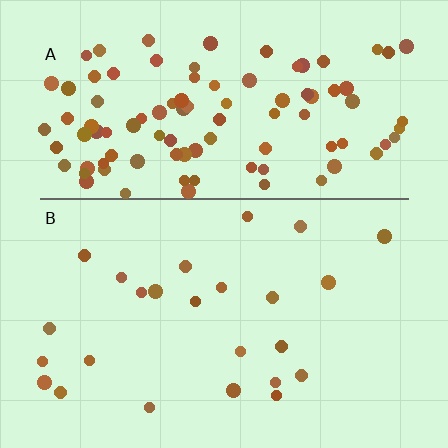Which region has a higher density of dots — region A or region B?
A (the top).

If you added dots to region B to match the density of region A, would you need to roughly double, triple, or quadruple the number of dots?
Approximately quadruple.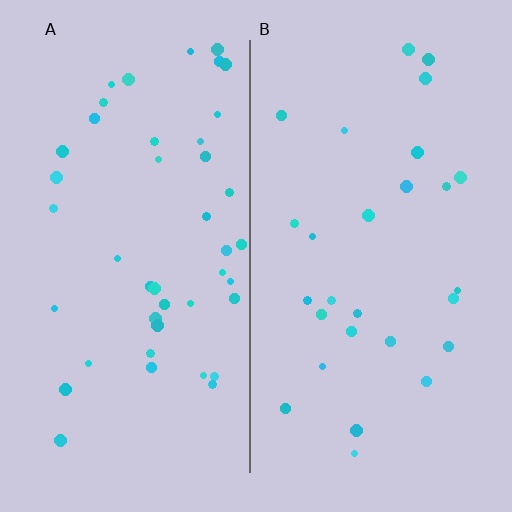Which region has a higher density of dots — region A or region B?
A (the left).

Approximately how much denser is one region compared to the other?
Approximately 1.6× — region A over region B.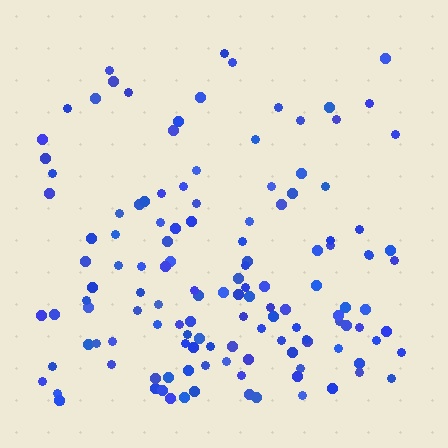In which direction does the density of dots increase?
From top to bottom, with the bottom side densest.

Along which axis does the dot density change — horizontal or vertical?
Vertical.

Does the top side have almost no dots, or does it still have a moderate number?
Still a moderate number, just noticeably fewer than the bottom.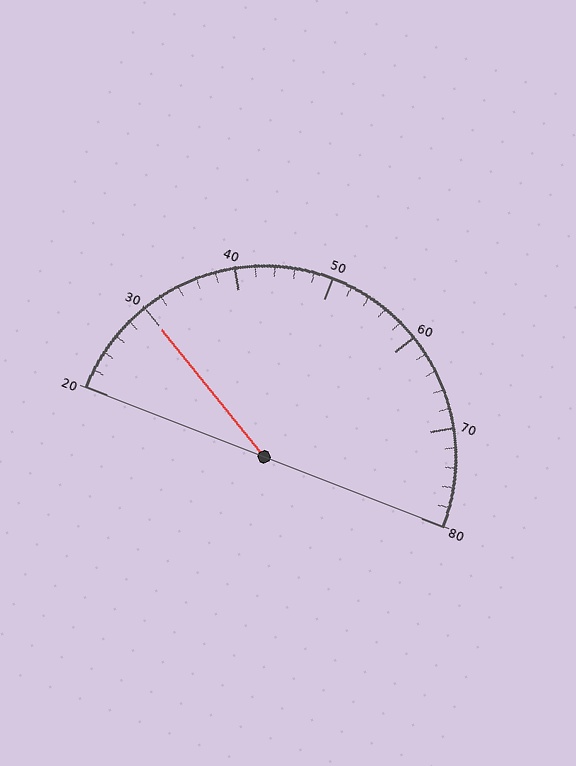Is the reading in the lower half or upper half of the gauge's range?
The reading is in the lower half of the range (20 to 80).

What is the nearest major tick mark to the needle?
The nearest major tick mark is 30.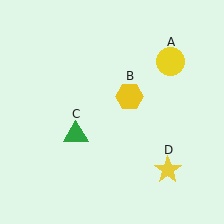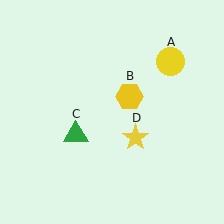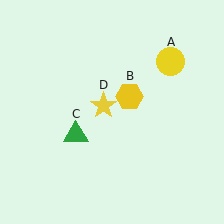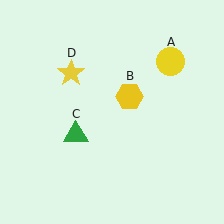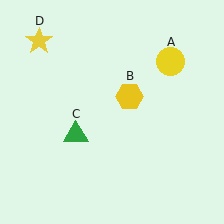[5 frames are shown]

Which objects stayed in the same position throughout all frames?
Yellow circle (object A) and yellow hexagon (object B) and green triangle (object C) remained stationary.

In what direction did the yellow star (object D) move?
The yellow star (object D) moved up and to the left.